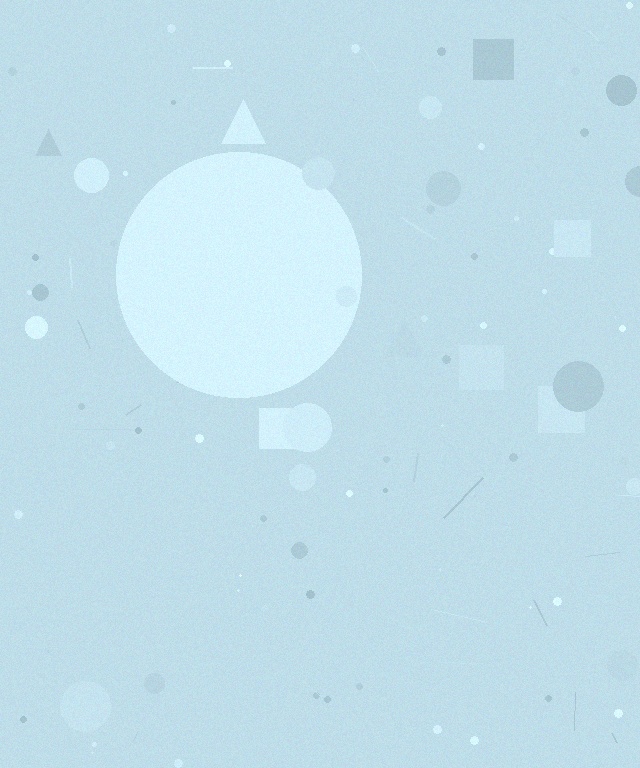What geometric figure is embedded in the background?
A circle is embedded in the background.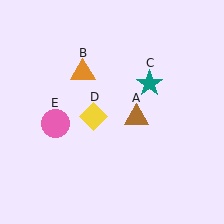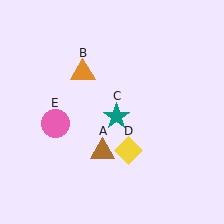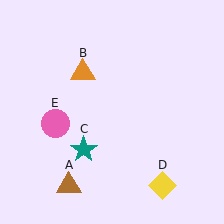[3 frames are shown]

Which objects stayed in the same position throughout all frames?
Orange triangle (object B) and pink circle (object E) remained stationary.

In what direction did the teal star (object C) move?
The teal star (object C) moved down and to the left.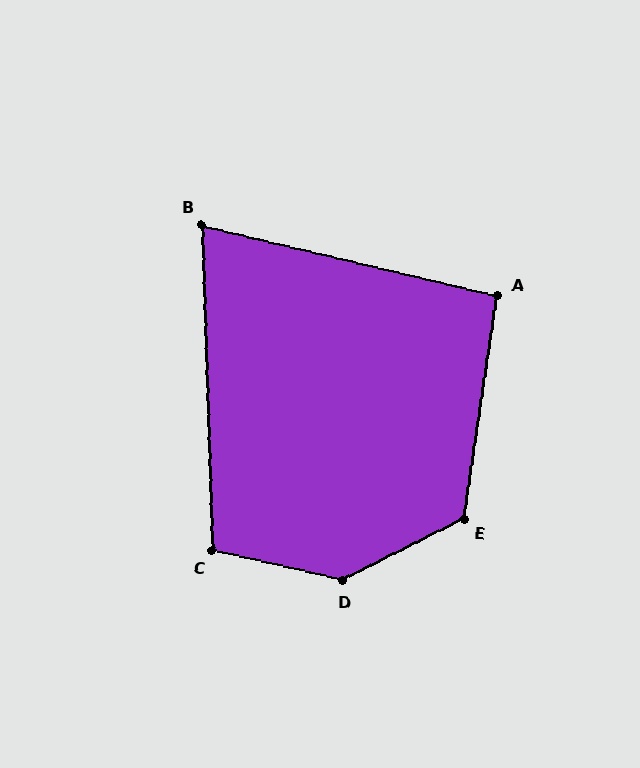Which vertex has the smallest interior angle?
B, at approximately 75 degrees.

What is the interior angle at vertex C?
Approximately 105 degrees (obtuse).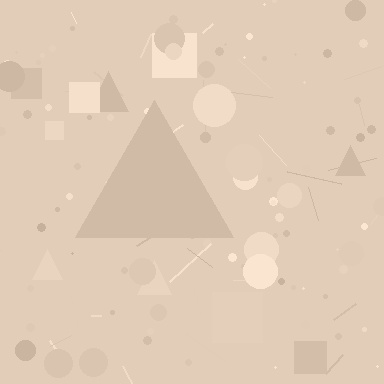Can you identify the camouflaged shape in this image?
The camouflaged shape is a triangle.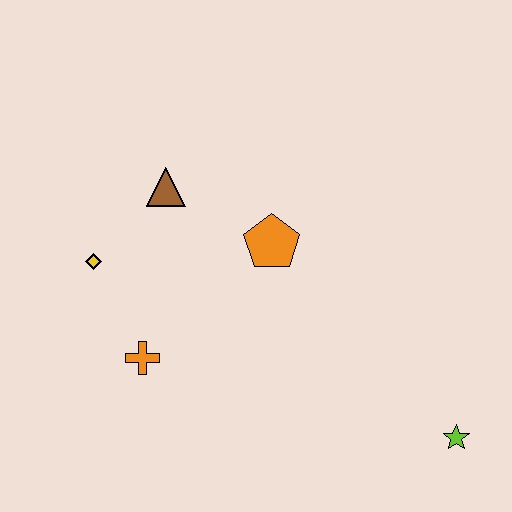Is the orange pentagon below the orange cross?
No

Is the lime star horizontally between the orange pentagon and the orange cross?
No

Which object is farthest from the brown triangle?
The lime star is farthest from the brown triangle.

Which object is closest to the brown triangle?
The yellow diamond is closest to the brown triangle.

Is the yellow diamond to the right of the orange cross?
No